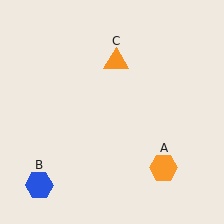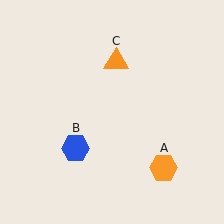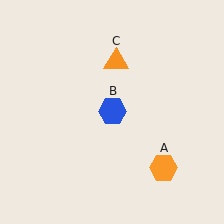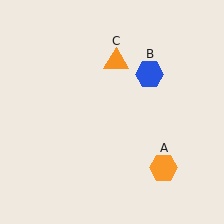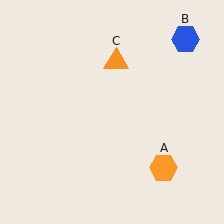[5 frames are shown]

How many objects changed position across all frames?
1 object changed position: blue hexagon (object B).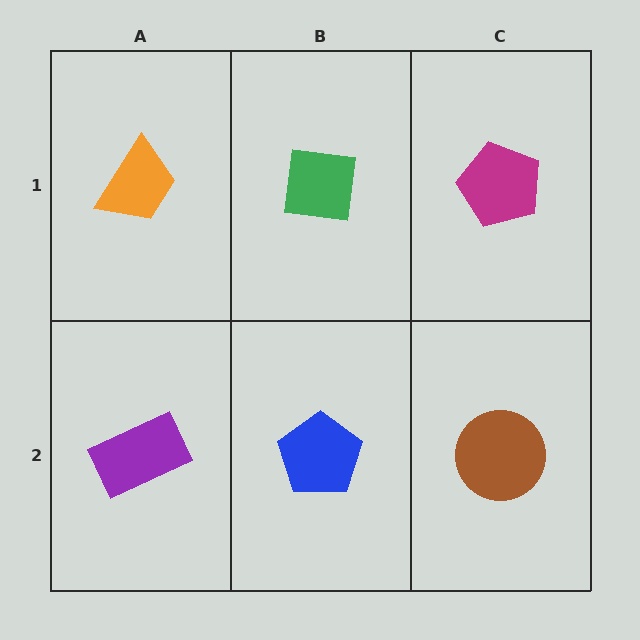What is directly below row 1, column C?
A brown circle.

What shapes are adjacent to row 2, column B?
A green square (row 1, column B), a purple rectangle (row 2, column A), a brown circle (row 2, column C).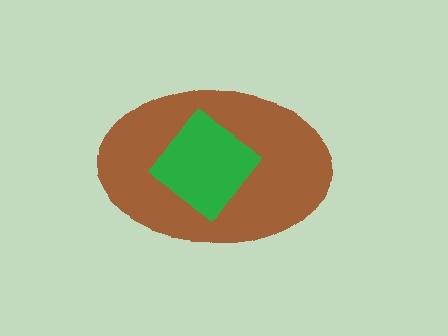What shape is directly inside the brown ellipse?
The green diamond.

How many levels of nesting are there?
2.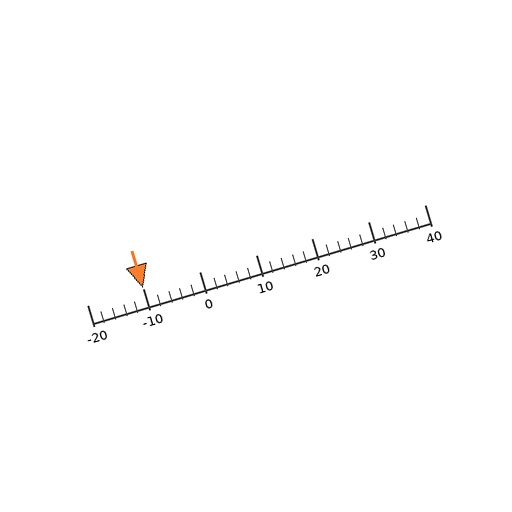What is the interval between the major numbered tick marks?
The major tick marks are spaced 10 units apart.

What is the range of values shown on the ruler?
The ruler shows values from -20 to 40.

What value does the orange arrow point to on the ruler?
The orange arrow points to approximately -10.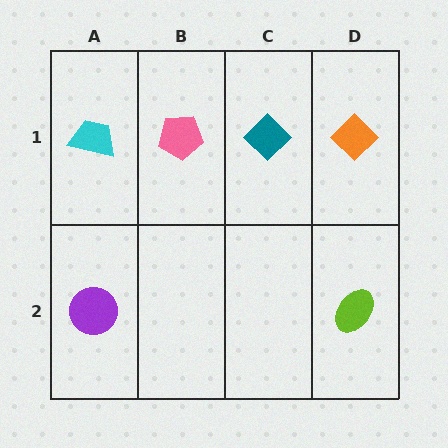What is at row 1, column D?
An orange diamond.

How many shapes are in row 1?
4 shapes.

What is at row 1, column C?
A teal diamond.